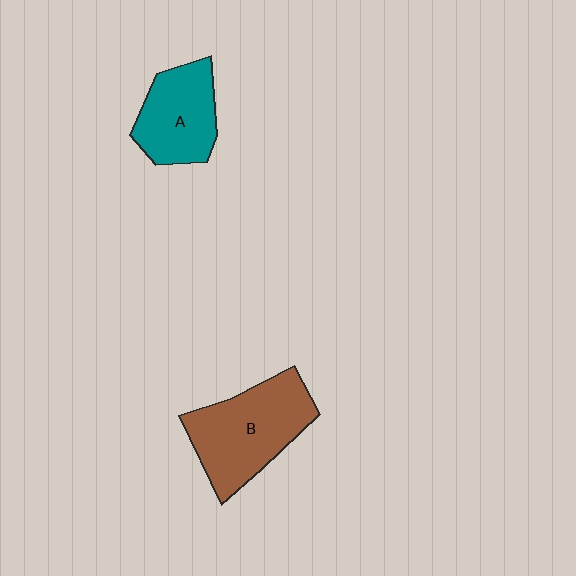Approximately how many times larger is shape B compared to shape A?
Approximately 1.4 times.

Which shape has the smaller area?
Shape A (teal).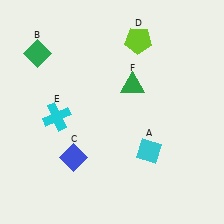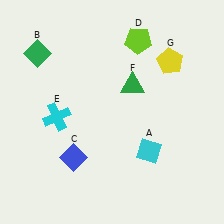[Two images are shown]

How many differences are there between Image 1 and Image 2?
There is 1 difference between the two images.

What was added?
A yellow pentagon (G) was added in Image 2.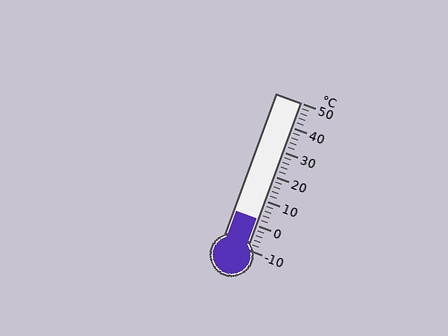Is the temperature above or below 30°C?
The temperature is below 30°C.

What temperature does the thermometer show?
The thermometer shows approximately 2°C.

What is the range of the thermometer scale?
The thermometer scale ranges from -10°C to 50°C.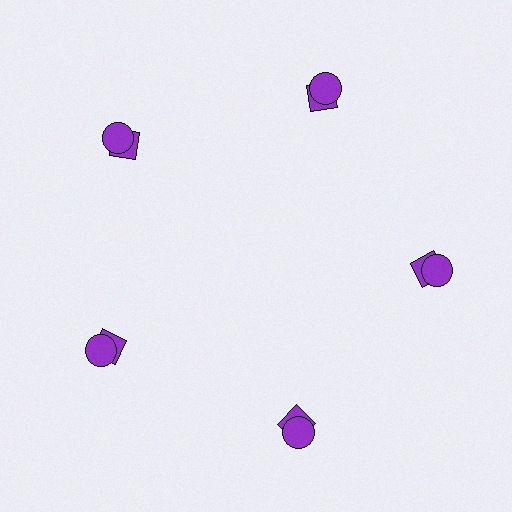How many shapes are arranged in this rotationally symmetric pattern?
There are 10 shapes, arranged in 5 groups of 2.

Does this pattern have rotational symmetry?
Yes, this pattern has 5-fold rotational symmetry. It looks the same after rotating 72 degrees around the center.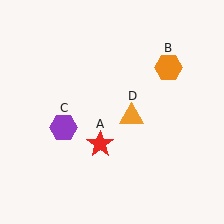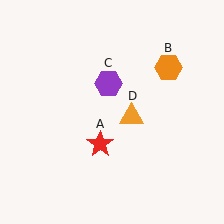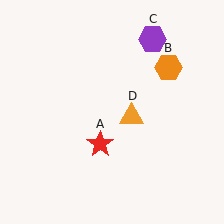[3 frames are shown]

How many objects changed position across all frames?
1 object changed position: purple hexagon (object C).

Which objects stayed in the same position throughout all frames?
Red star (object A) and orange hexagon (object B) and orange triangle (object D) remained stationary.